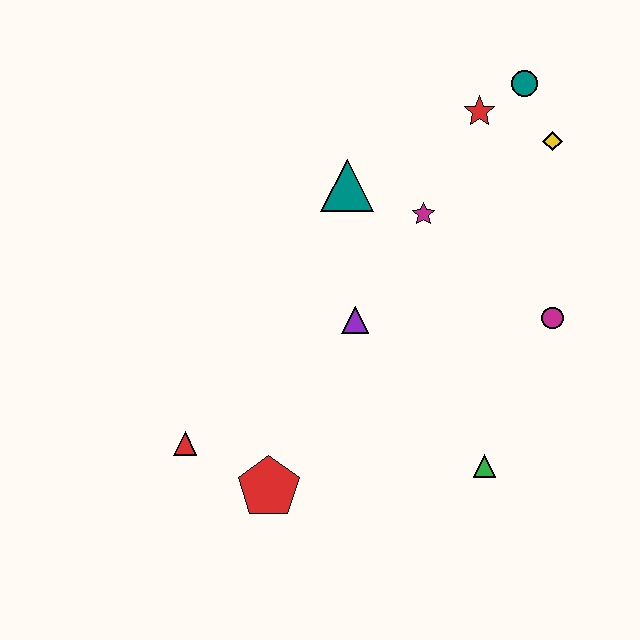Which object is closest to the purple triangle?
The magenta star is closest to the purple triangle.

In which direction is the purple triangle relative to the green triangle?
The purple triangle is above the green triangle.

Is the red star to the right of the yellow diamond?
No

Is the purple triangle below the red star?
Yes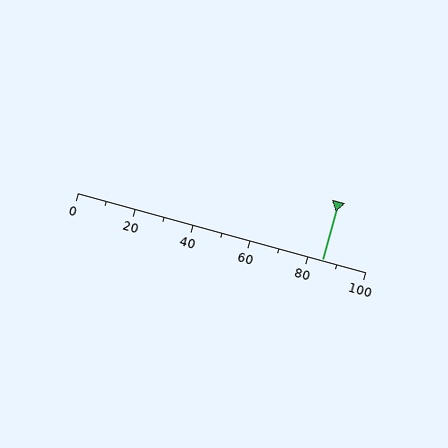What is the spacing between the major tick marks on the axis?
The major ticks are spaced 20 apart.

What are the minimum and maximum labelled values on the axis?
The axis runs from 0 to 100.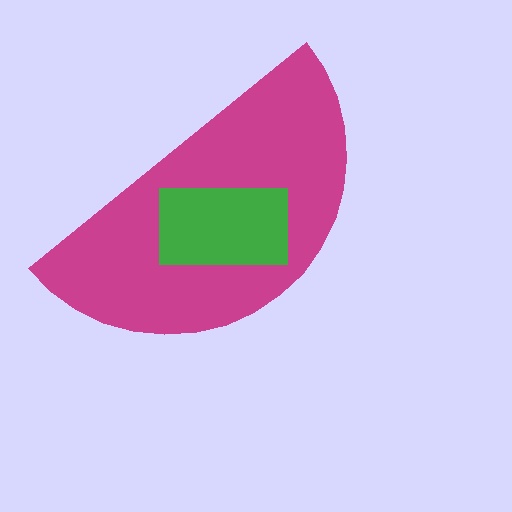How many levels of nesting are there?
2.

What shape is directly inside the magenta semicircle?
The green rectangle.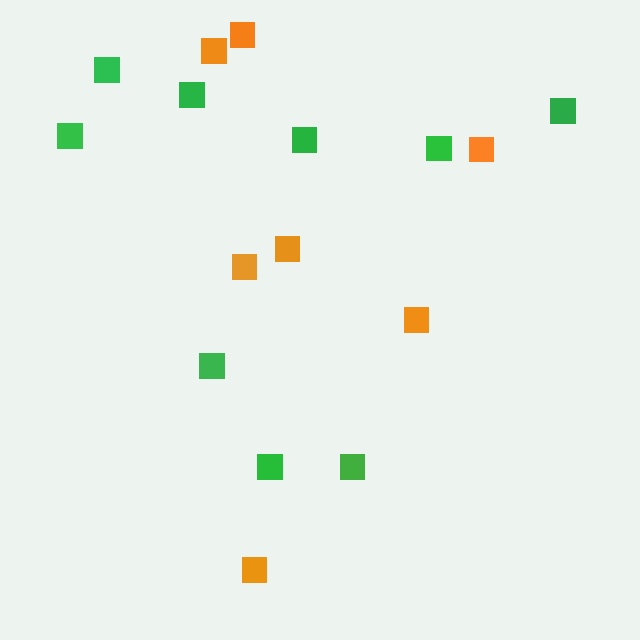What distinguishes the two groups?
There are 2 groups: one group of green squares (9) and one group of orange squares (7).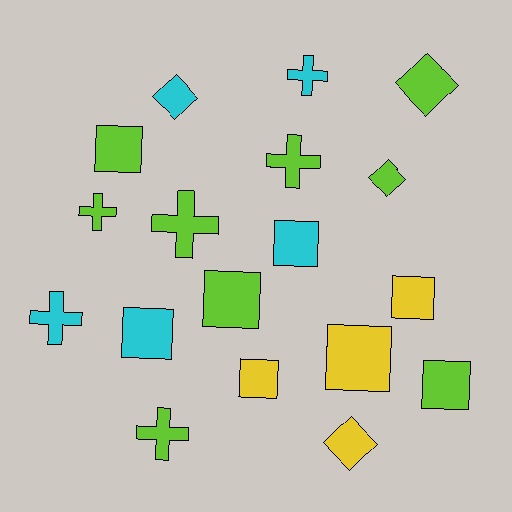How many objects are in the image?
There are 18 objects.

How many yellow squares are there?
There are 3 yellow squares.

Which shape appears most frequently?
Square, with 8 objects.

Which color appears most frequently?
Lime, with 9 objects.